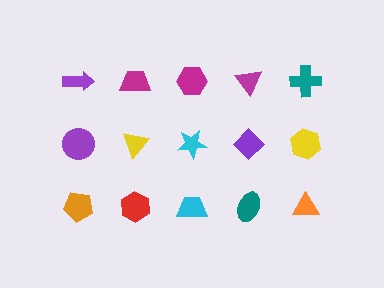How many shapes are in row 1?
5 shapes.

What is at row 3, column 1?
An orange pentagon.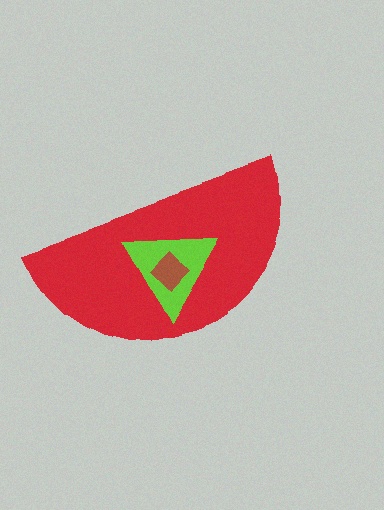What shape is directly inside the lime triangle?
The brown diamond.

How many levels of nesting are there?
3.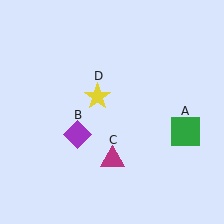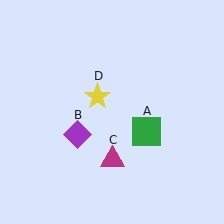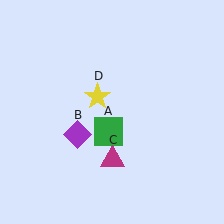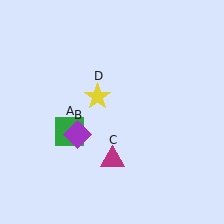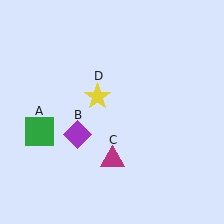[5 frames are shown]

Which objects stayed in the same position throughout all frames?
Purple diamond (object B) and magenta triangle (object C) and yellow star (object D) remained stationary.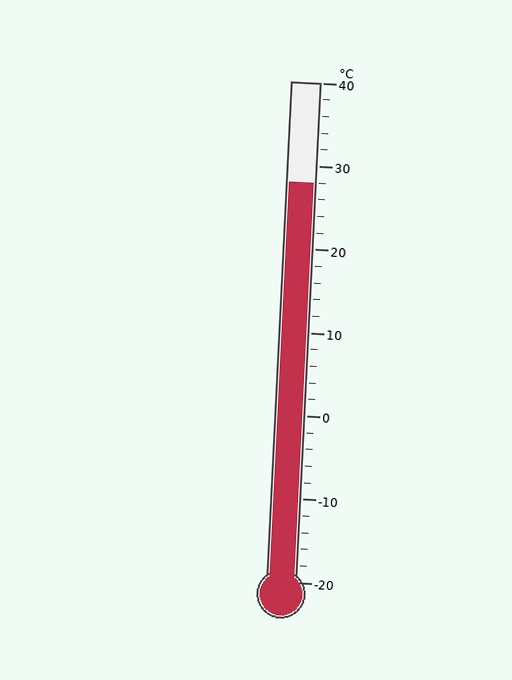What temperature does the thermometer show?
The thermometer shows approximately 28°C.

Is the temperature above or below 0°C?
The temperature is above 0°C.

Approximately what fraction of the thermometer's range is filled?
The thermometer is filled to approximately 80% of its range.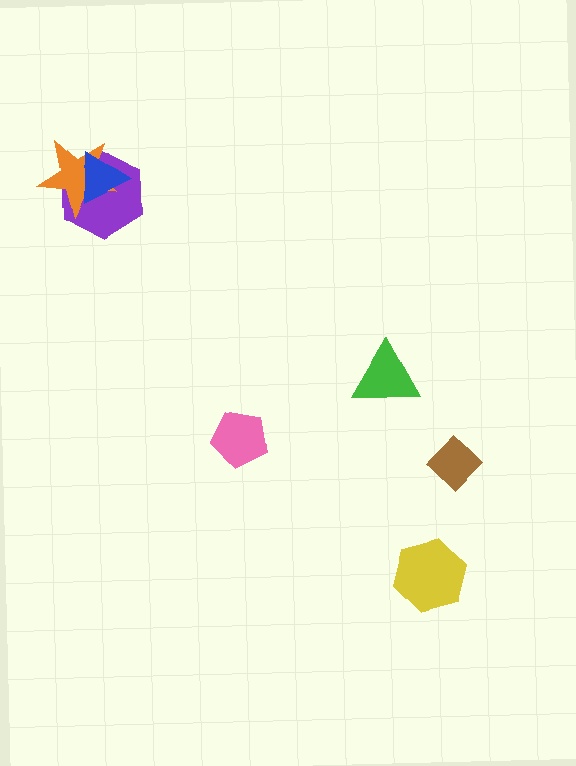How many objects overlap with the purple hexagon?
2 objects overlap with the purple hexagon.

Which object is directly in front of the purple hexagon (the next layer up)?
The orange star is directly in front of the purple hexagon.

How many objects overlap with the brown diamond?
0 objects overlap with the brown diamond.